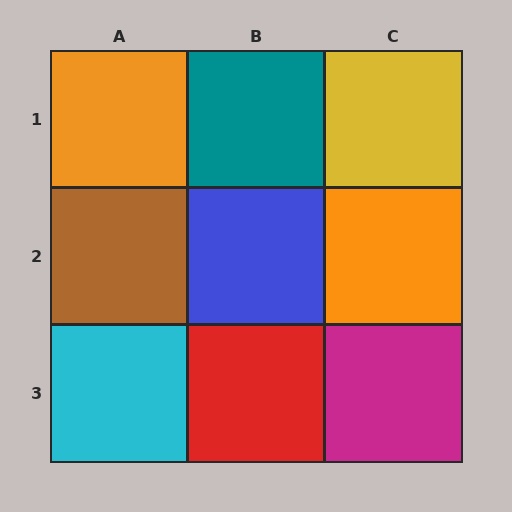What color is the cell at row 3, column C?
Magenta.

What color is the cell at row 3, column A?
Cyan.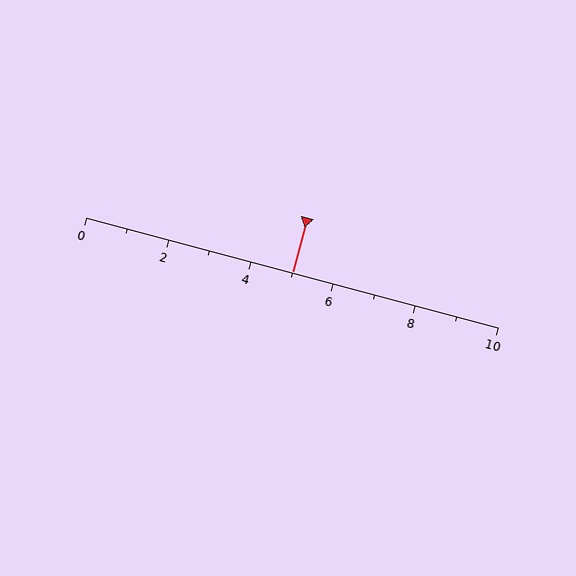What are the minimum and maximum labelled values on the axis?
The axis runs from 0 to 10.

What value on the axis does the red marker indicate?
The marker indicates approximately 5.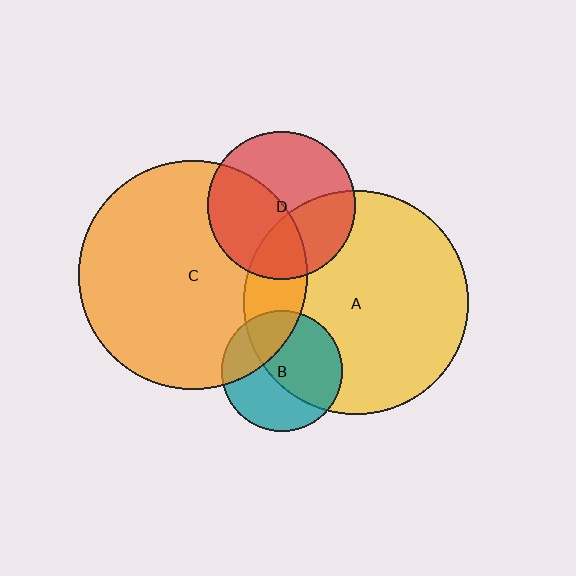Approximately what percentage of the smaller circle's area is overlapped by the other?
Approximately 15%.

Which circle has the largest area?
Circle C (orange).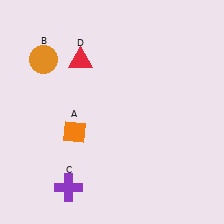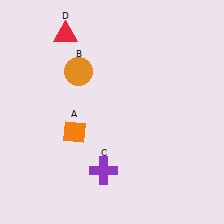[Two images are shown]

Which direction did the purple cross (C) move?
The purple cross (C) moved right.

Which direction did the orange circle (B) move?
The orange circle (B) moved right.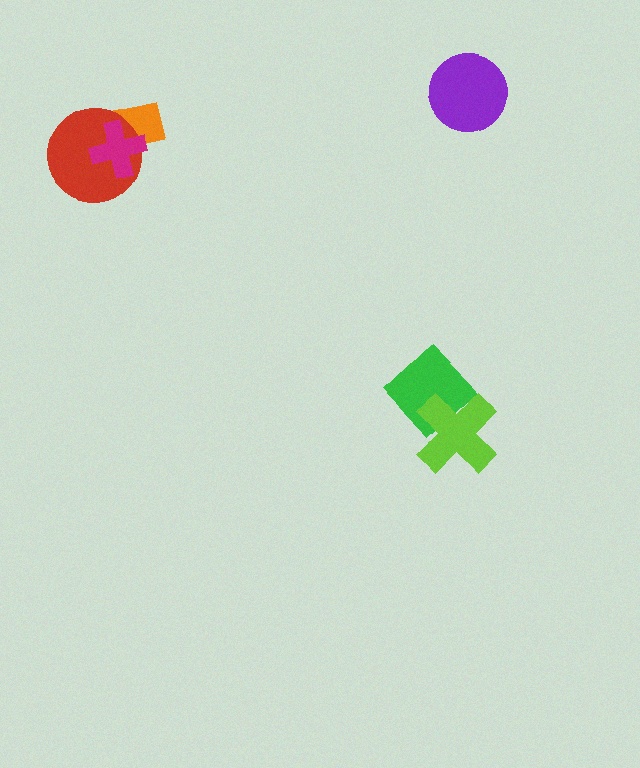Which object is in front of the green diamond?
The lime cross is in front of the green diamond.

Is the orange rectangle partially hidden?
Yes, it is partially covered by another shape.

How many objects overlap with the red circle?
2 objects overlap with the red circle.